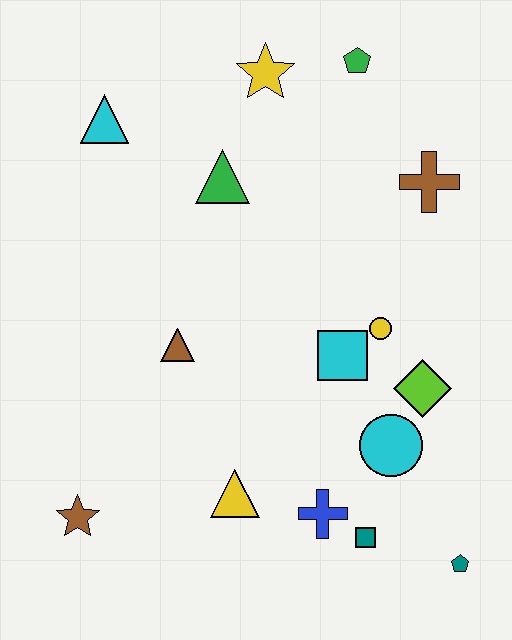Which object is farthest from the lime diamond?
The cyan triangle is farthest from the lime diamond.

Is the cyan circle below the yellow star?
Yes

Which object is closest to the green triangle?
The yellow star is closest to the green triangle.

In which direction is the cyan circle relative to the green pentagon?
The cyan circle is below the green pentagon.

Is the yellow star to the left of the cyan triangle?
No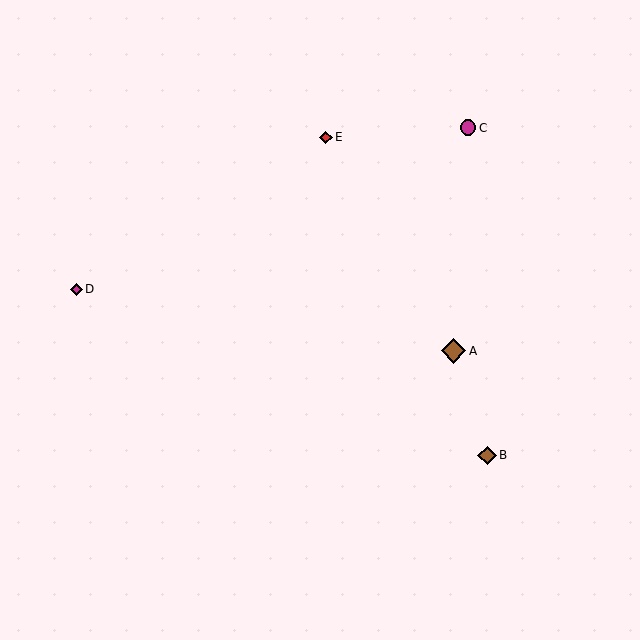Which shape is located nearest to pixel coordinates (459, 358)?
The brown diamond (labeled A) at (454, 351) is nearest to that location.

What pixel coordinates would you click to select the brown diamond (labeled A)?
Click at (454, 351) to select the brown diamond A.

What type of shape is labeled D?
Shape D is a magenta diamond.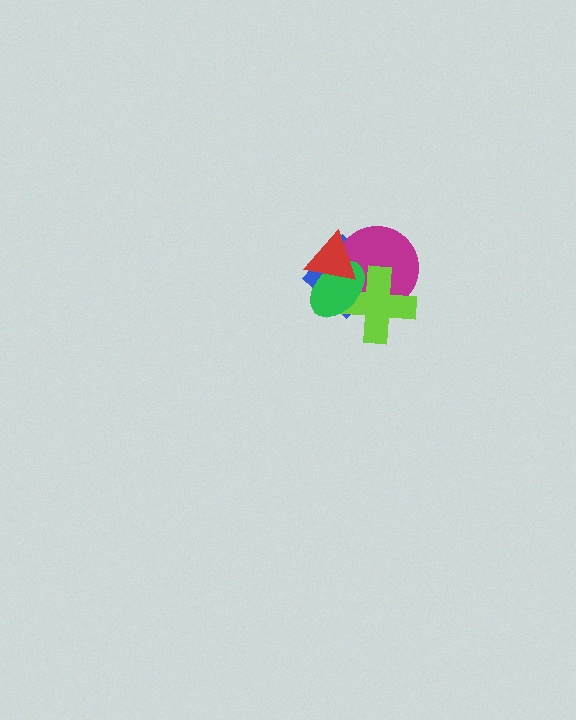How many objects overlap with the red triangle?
3 objects overlap with the red triangle.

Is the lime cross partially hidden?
Yes, it is partially covered by another shape.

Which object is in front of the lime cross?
The green ellipse is in front of the lime cross.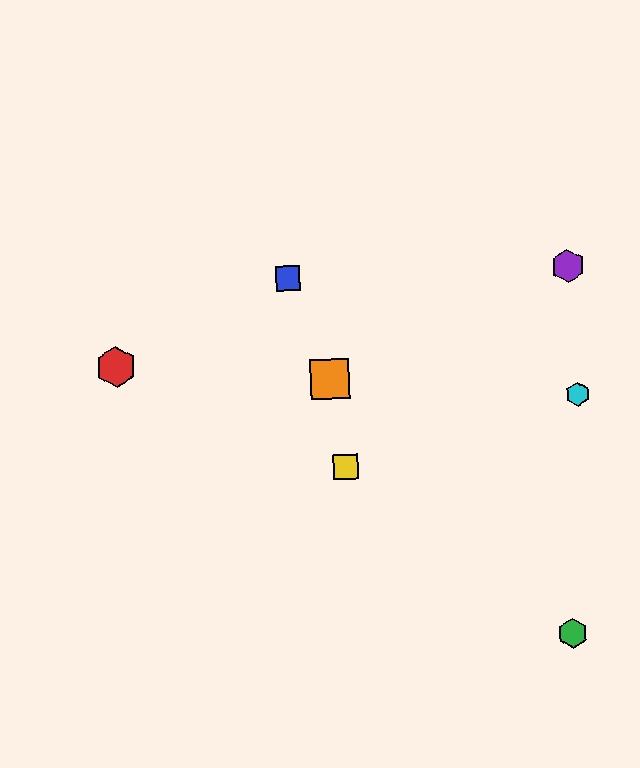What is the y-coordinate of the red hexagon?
The red hexagon is at y≈367.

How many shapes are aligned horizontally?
2 shapes (the blue square, the purple hexagon) are aligned horizontally.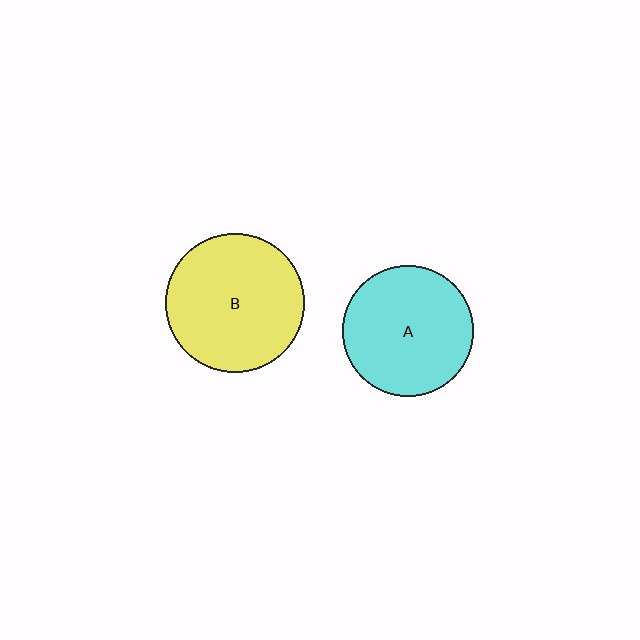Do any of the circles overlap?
No, none of the circles overlap.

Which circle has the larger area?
Circle B (yellow).